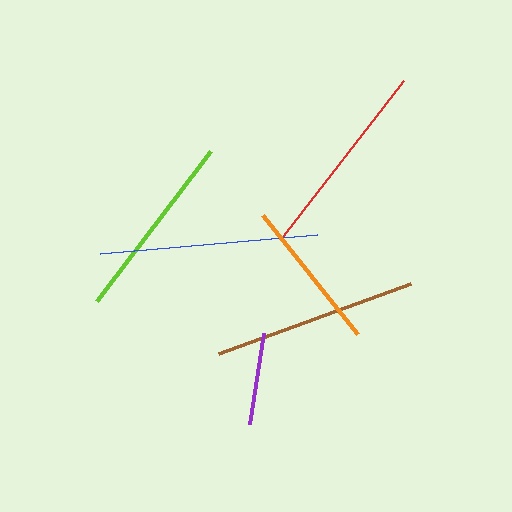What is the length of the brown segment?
The brown segment is approximately 204 pixels long.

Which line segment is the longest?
The blue line is the longest at approximately 218 pixels.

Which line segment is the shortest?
The purple line is the shortest at approximately 92 pixels.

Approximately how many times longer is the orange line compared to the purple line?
The orange line is approximately 1.7 times the length of the purple line.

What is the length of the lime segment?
The lime segment is approximately 188 pixels long.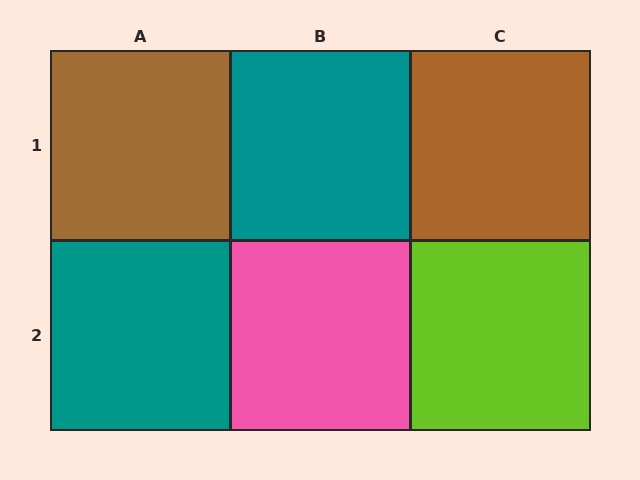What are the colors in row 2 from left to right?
Teal, pink, lime.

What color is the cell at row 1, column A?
Brown.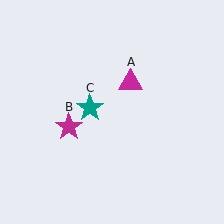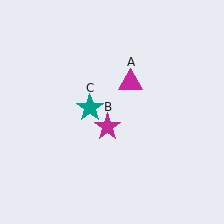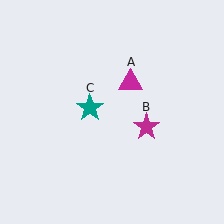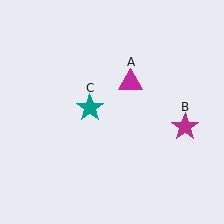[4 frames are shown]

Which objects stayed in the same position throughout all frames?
Magenta triangle (object A) and teal star (object C) remained stationary.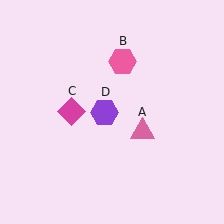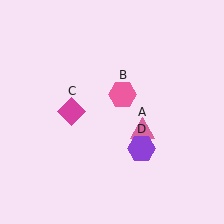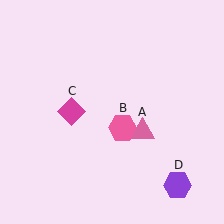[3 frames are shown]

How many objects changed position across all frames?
2 objects changed position: pink hexagon (object B), purple hexagon (object D).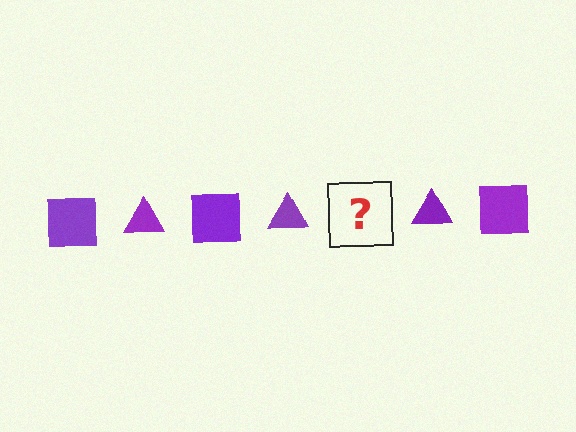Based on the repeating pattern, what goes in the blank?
The blank should be a purple square.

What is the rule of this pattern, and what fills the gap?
The rule is that the pattern cycles through square, triangle shapes in purple. The gap should be filled with a purple square.